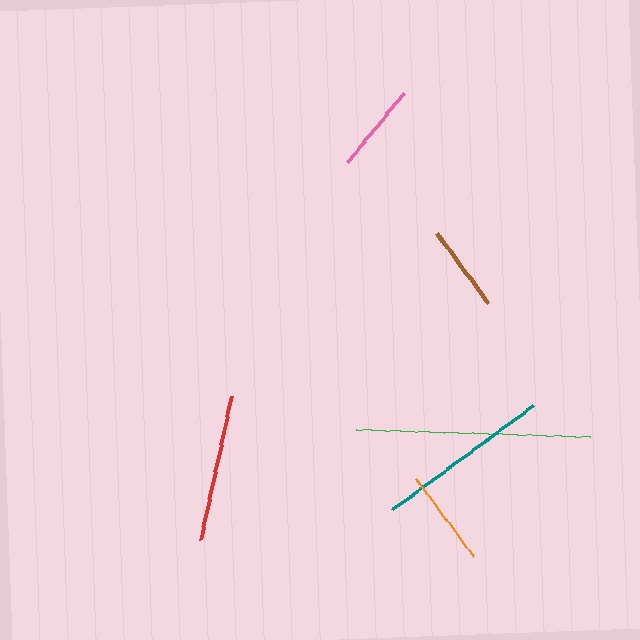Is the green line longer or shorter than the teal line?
The green line is longer than the teal line.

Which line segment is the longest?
The green line is the longest at approximately 234 pixels.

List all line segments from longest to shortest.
From longest to shortest: green, teal, red, orange, pink, brown.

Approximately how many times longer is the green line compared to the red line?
The green line is approximately 1.6 times the length of the red line.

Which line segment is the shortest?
The brown line is the shortest at approximately 87 pixels.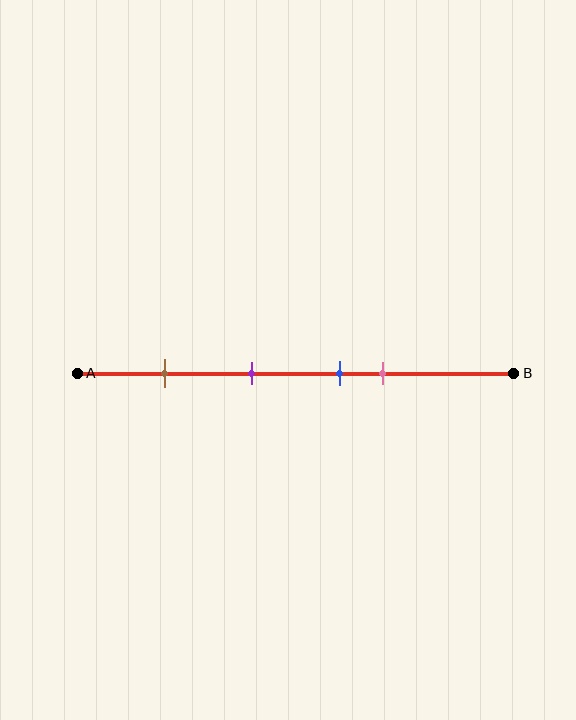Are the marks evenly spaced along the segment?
No, the marks are not evenly spaced.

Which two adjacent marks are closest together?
The blue and pink marks are the closest adjacent pair.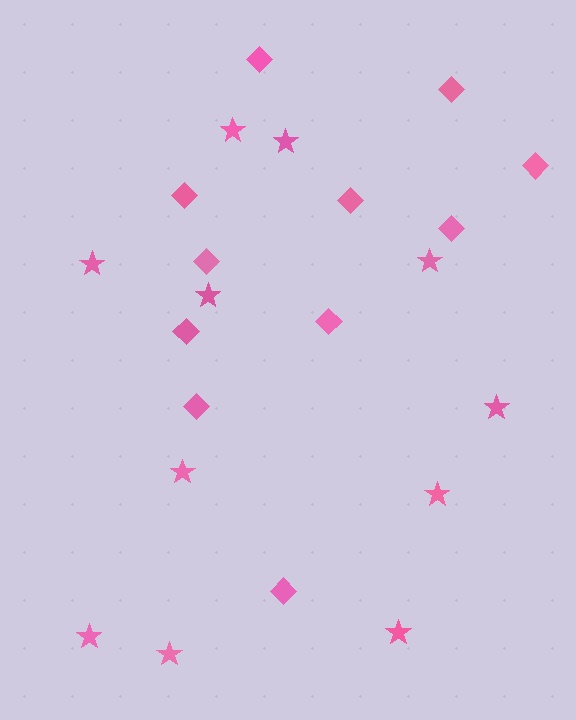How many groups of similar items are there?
There are 2 groups: one group of stars (11) and one group of diamonds (11).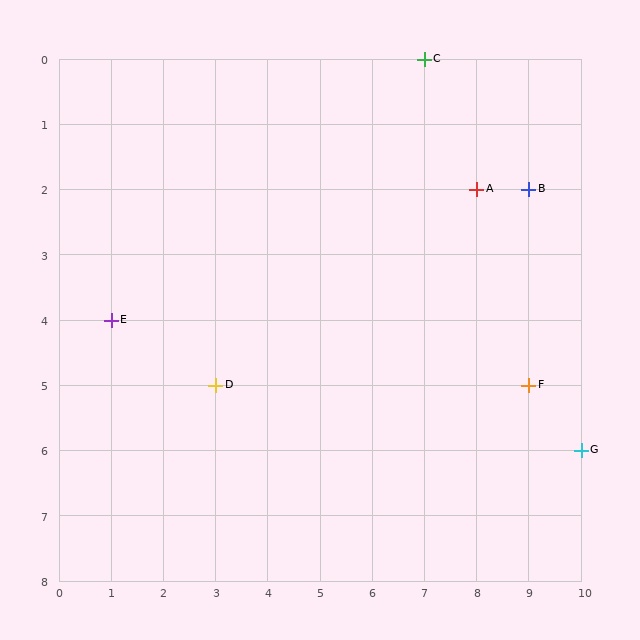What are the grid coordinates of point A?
Point A is at grid coordinates (8, 2).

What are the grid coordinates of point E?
Point E is at grid coordinates (1, 4).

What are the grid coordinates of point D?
Point D is at grid coordinates (3, 5).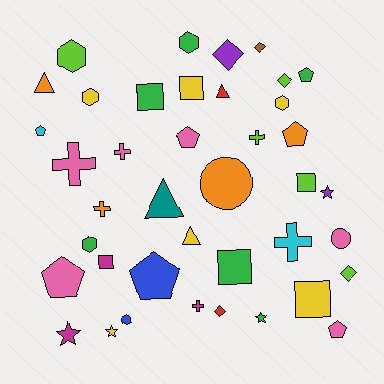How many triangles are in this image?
There are 4 triangles.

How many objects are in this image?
There are 40 objects.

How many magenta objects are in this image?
There are 3 magenta objects.